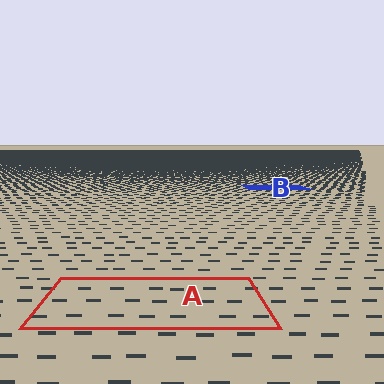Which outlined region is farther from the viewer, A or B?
Region B is farther from the viewer — the texture elements inside it appear smaller and more densely packed.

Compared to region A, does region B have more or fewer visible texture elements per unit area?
Region B has more texture elements per unit area — they are packed more densely because it is farther away.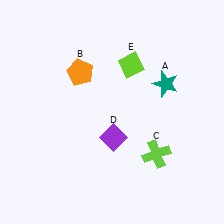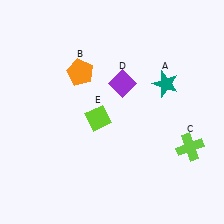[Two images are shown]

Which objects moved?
The objects that moved are: the lime cross (C), the purple diamond (D), the lime diamond (E).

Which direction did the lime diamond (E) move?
The lime diamond (E) moved down.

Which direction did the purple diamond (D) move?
The purple diamond (D) moved up.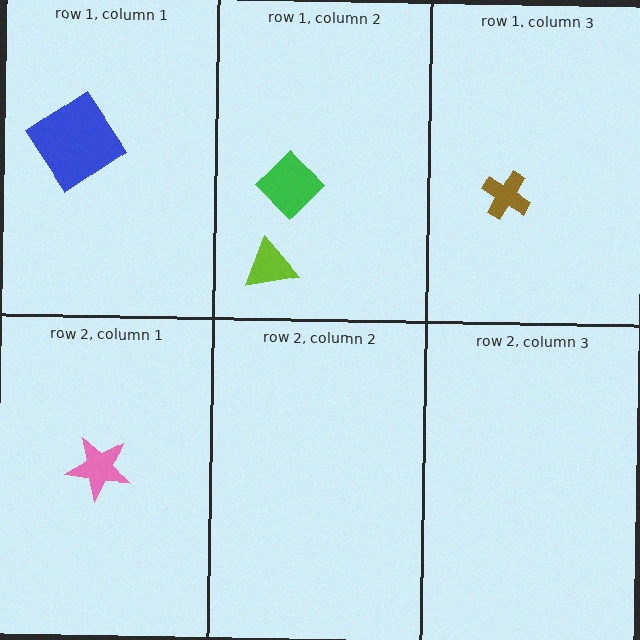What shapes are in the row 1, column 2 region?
The green diamond, the lime triangle.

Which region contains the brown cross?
The row 1, column 3 region.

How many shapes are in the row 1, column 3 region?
1.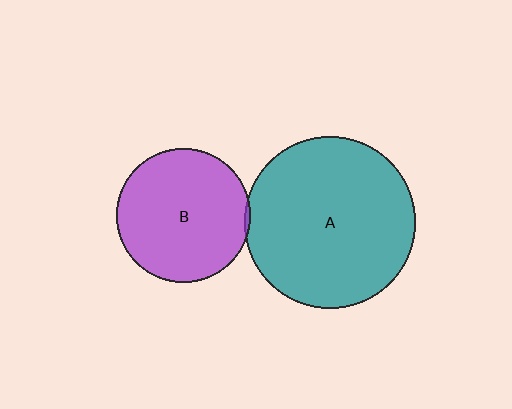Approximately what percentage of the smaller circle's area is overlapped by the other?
Approximately 5%.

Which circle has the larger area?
Circle A (teal).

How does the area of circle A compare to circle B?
Approximately 1.6 times.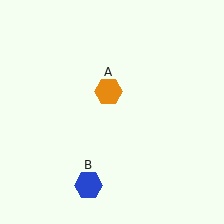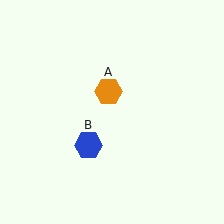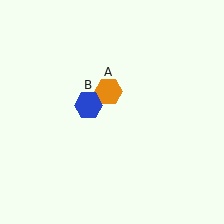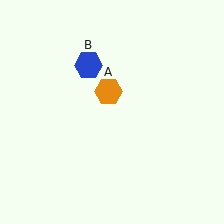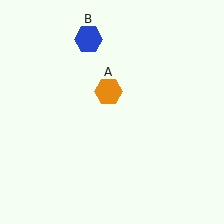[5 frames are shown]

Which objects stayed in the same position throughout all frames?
Orange hexagon (object A) remained stationary.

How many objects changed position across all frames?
1 object changed position: blue hexagon (object B).